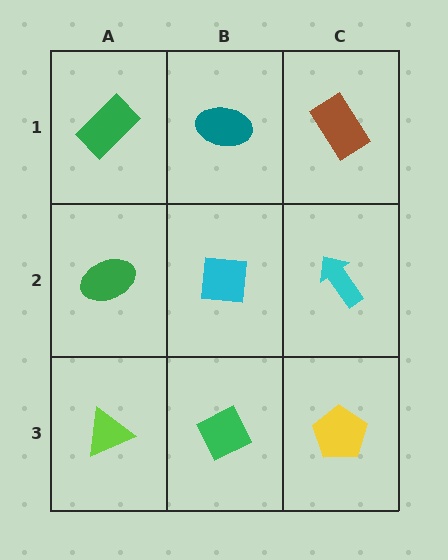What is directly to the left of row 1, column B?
A green rectangle.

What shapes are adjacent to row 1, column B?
A cyan square (row 2, column B), a green rectangle (row 1, column A), a brown rectangle (row 1, column C).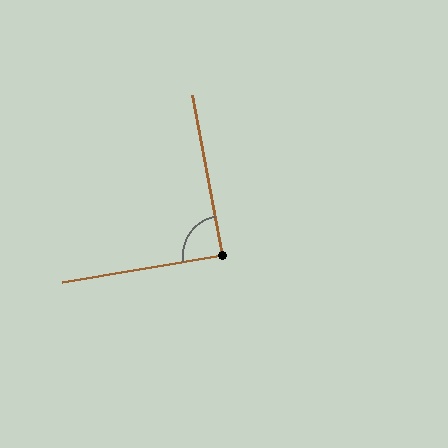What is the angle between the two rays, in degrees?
Approximately 89 degrees.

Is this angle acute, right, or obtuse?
It is approximately a right angle.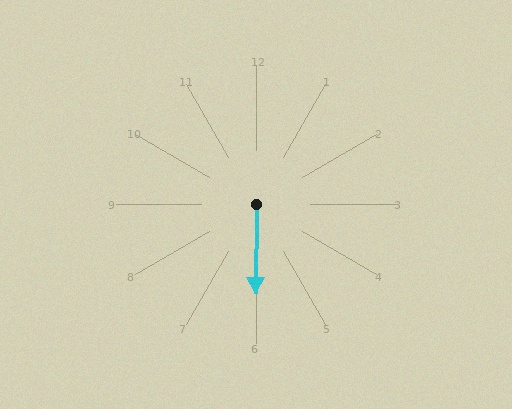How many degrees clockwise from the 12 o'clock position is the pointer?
Approximately 181 degrees.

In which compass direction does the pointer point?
South.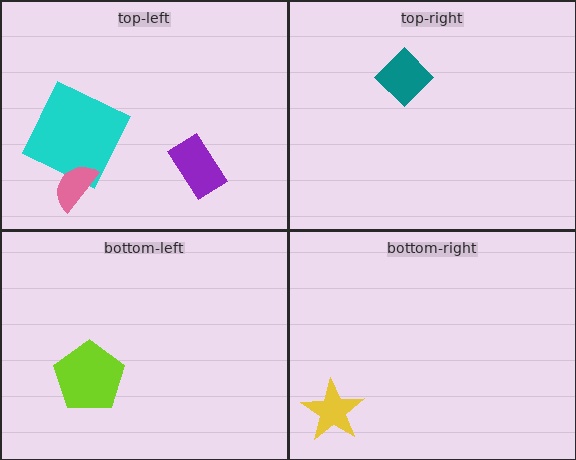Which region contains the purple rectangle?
The top-left region.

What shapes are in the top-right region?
The teal diamond.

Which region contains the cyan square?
The top-left region.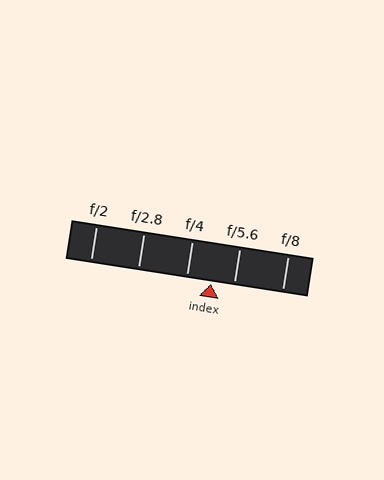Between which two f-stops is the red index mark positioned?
The index mark is between f/4 and f/5.6.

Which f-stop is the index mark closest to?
The index mark is closest to f/5.6.